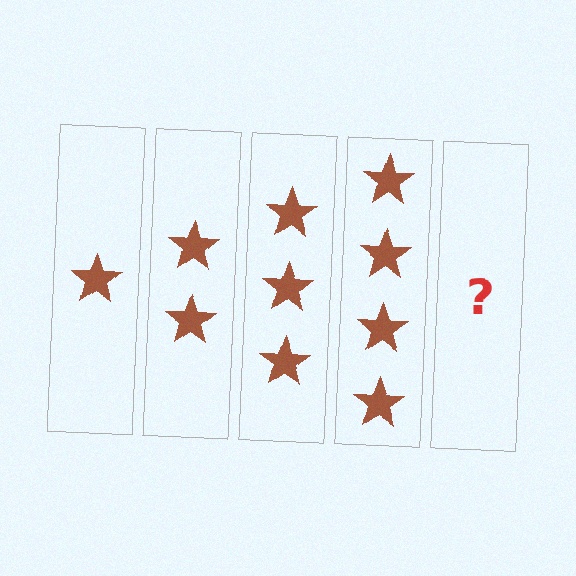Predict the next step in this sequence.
The next step is 5 stars.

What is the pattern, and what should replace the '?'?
The pattern is that each step adds one more star. The '?' should be 5 stars.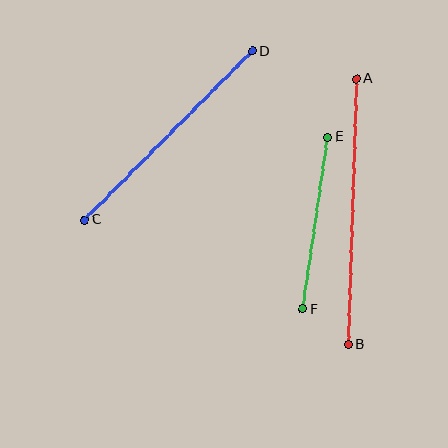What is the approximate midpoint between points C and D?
The midpoint is at approximately (168, 136) pixels.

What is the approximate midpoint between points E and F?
The midpoint is at approximately (315, 223) pixels.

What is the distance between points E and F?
The distance is approximately 173 pixels.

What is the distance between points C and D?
The distance is approximately 237 pixels.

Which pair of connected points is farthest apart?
Points A and B are farthest apart.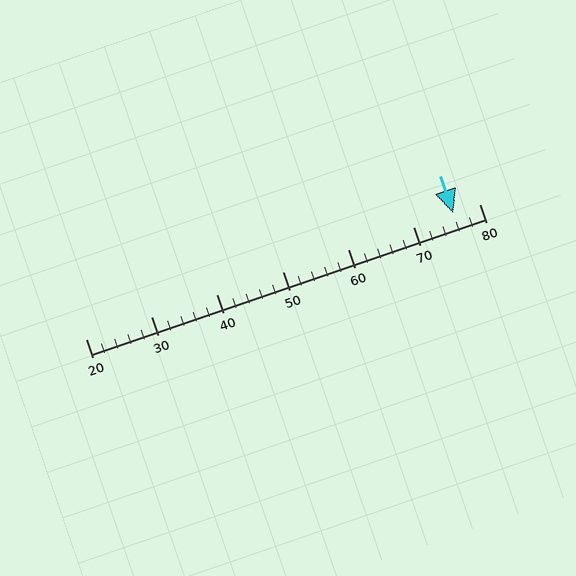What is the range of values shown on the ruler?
The ruler shows values from 20 to 80.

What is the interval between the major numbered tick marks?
The major tick marks are spaced 10 units apart.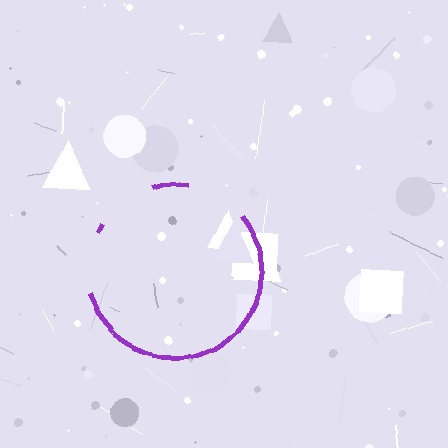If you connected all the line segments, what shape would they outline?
They would outline a circle.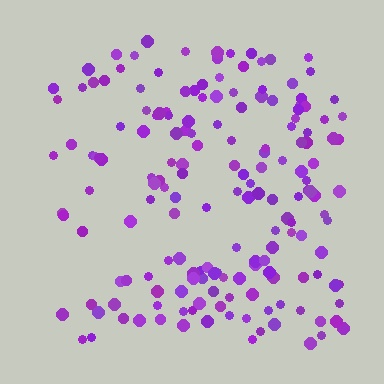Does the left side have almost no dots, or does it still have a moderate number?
Still a moderate number, just noticeably fewer than the right.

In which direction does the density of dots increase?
From left to right, with the right side densest.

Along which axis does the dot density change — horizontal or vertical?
Horizontal.